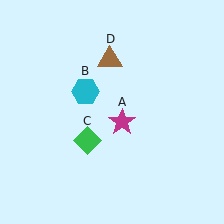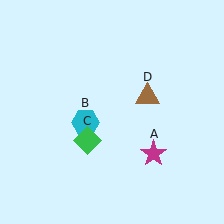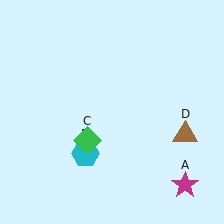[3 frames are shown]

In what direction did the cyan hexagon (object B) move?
The cyan hexagon (object B) moved down.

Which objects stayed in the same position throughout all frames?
Green diamond (object C) remained stationary.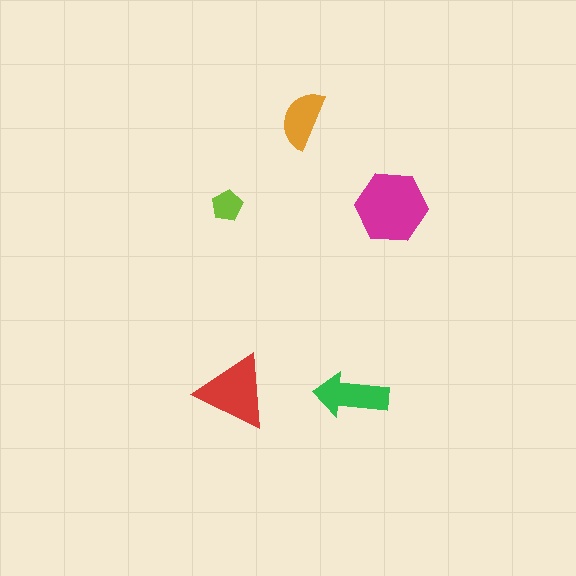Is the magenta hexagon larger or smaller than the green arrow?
Larger.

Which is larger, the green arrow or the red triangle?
The red triangle.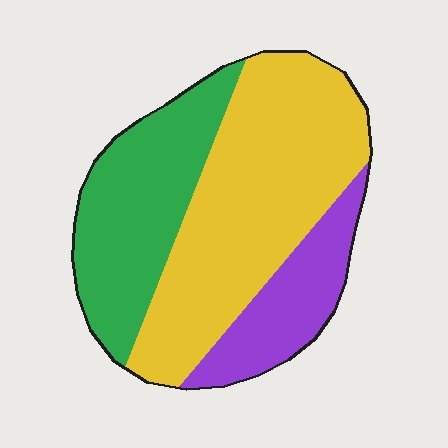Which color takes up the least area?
Purple, at roughly 20%.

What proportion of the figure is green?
Green covers 31% of the figure.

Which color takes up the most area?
Yellow, at roughly 50%.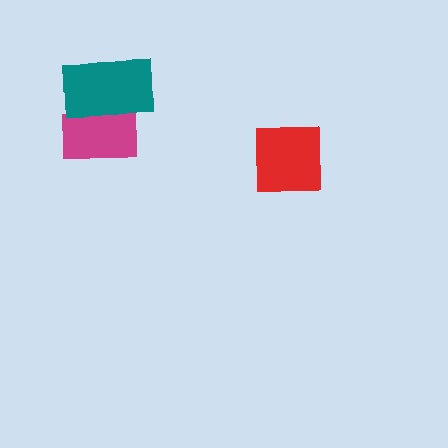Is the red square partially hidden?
No, no other shape covers it.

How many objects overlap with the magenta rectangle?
1 object overlaps with the magenta rectangle.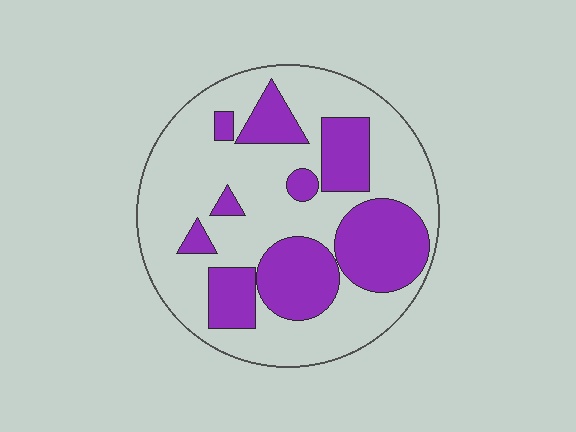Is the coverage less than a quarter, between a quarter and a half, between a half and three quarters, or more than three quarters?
Between a quarter and a half.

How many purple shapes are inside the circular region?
9.